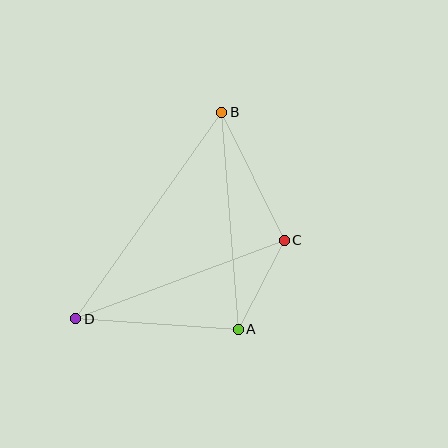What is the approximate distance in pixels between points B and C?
The distance between B and C is approximately 143 pixels.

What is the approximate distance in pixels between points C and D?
The distance between C and D is approximately 223 pixels.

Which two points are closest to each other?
Points A and C are closest to each other.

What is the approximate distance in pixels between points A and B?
The distance between A and B is approximately 218 pixels.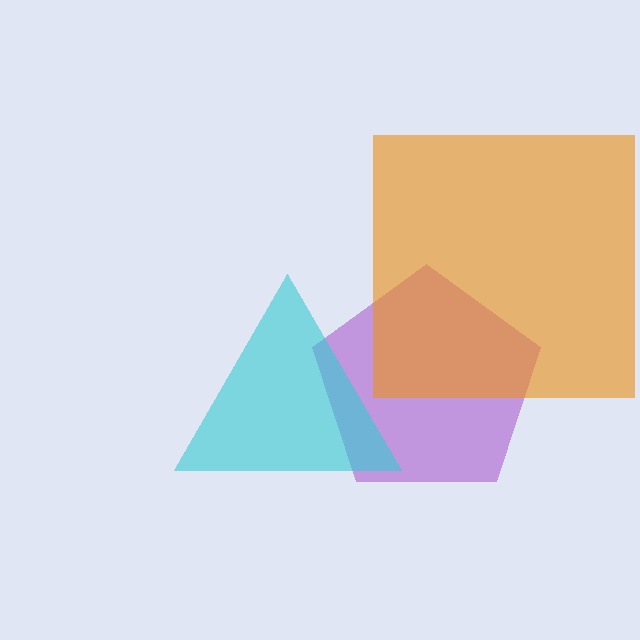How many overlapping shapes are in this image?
There are 3 overlapping shapes in the image.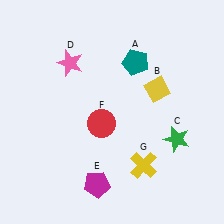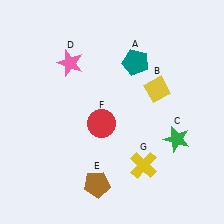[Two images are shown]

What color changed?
The pentagon (E) changed from magenta in Image 1 to brown in Image 2.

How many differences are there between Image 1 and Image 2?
There is 1 difference between the two images.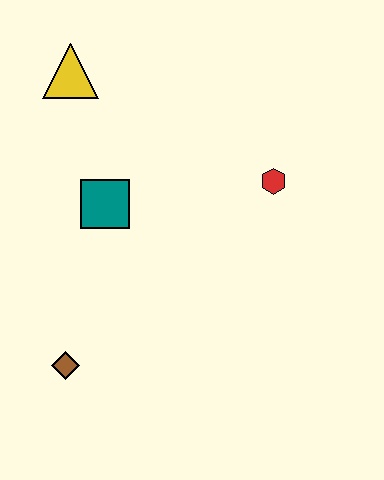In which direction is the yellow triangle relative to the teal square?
The yellow triangle is above the teal square.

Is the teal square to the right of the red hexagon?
No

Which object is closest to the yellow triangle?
The teal square is closest to the yellow triangle.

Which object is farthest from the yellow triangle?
The brown diamond is farthest from the yellow triangle.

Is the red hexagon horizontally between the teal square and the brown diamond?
No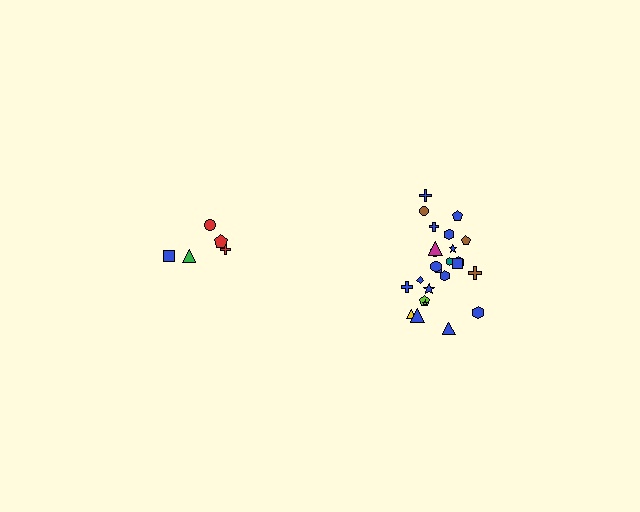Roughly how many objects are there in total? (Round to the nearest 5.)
Roughly 30 objects in total.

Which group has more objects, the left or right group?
The right group.